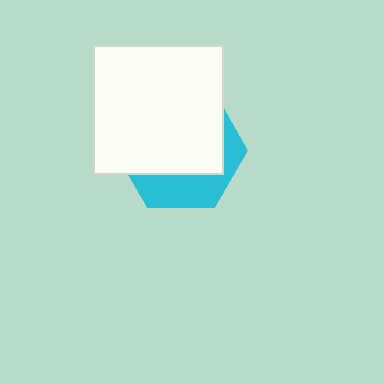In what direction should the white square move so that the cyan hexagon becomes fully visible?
The white square should move up. That is the shortest direction to clear the overlap and leave the cyan hexagon fully visible.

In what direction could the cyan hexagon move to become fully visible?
The cyan hexagon could move down. That would shift it out from behind the white square entirely.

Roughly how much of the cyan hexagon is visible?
A small part of it is visible (roughly 32%).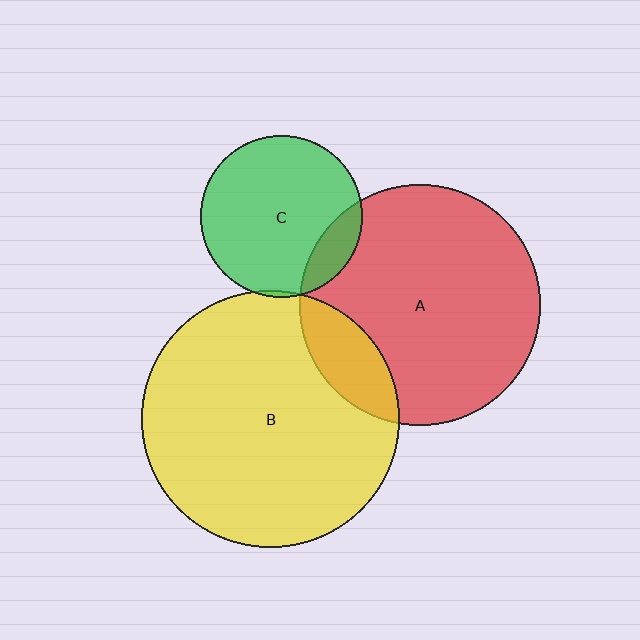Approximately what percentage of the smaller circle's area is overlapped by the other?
Approximately 15%.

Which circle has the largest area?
Circle B (yellow).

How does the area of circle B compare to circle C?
Approximately 2.5 times.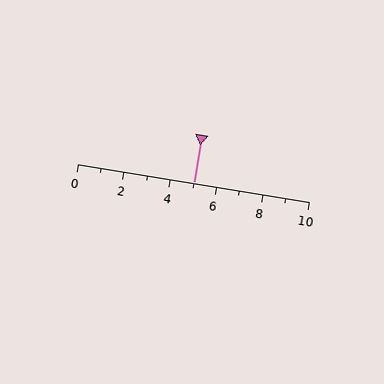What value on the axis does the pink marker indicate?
The marker indicates approximately 5.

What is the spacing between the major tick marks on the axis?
The major ticks are spaced 2 apart.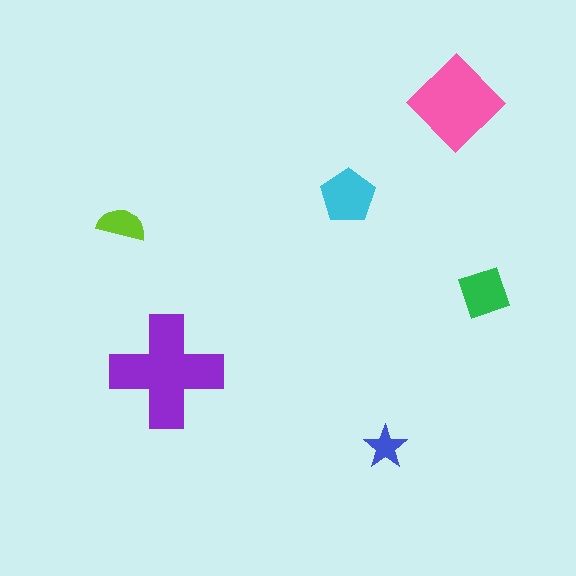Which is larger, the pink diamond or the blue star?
The pink diamond.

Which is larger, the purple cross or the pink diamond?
The purple cross.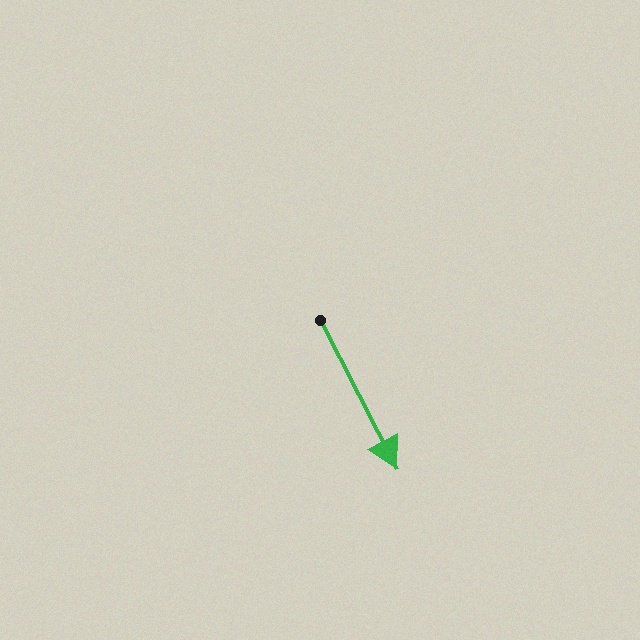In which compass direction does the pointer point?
Southeast.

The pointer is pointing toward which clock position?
Roughly 5 o'clock.